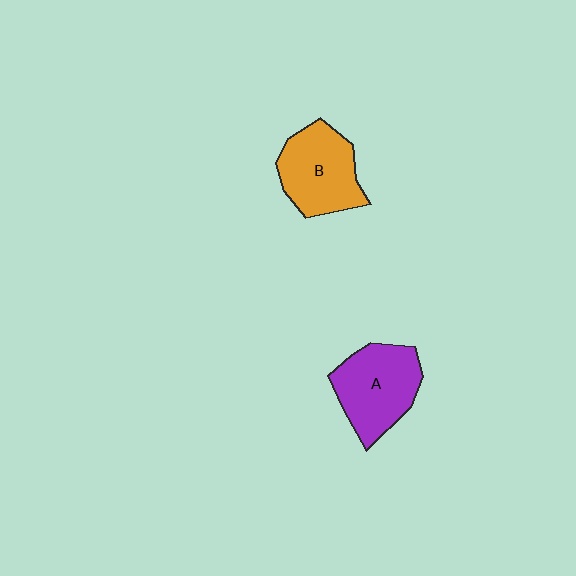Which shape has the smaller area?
Shape B (orange).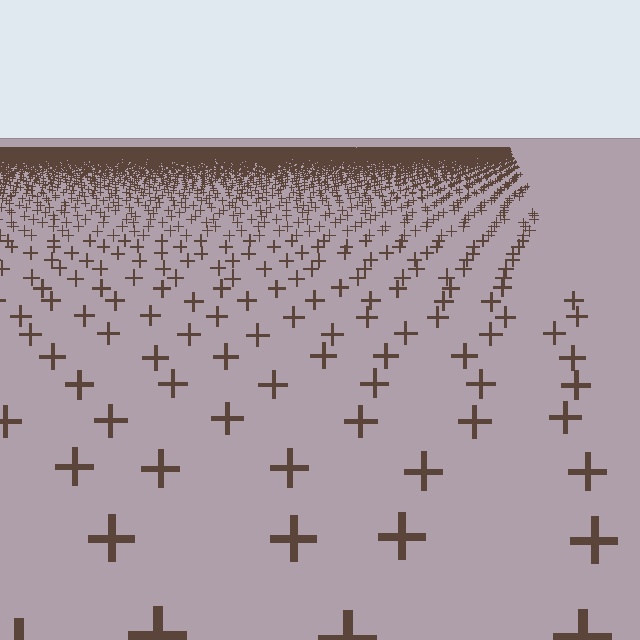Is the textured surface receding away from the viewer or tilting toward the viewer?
The surface is receding away from the viewer. Texture elements get smaller and denser toward the top.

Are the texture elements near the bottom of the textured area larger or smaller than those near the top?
Larger. Near the bottom, elements are closer to the viewer and appear at a bigger on-screen size.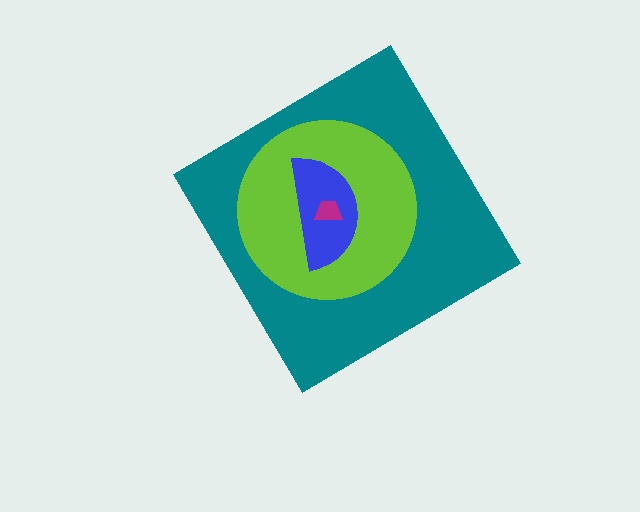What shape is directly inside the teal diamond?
The lime circle.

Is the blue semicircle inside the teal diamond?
Yes.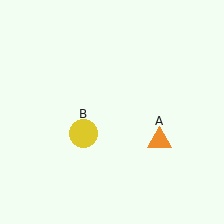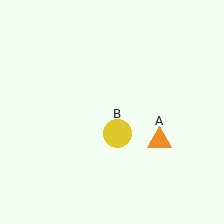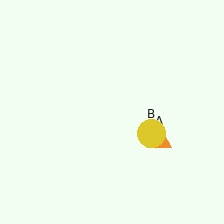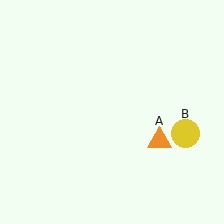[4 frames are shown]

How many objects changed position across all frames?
1 object changed position: yellow circle (object B).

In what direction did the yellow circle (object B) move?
The yellow circle (object B) moved right.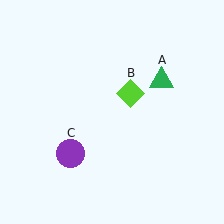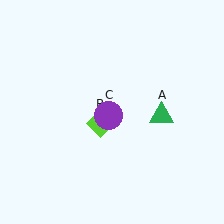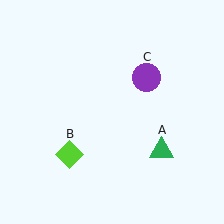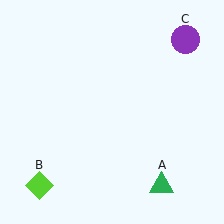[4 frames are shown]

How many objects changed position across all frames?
3 objects changed position: green triangle (object A), lime diamond (object B), purple circle (object C).